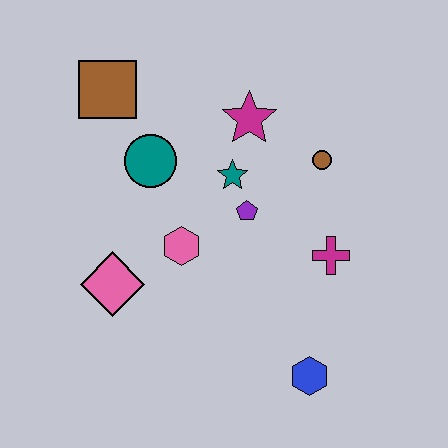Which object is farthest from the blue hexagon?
The brown square is farthest from the blue hexagon.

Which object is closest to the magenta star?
The teal star is closest to the magenta star.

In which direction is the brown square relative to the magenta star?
The brown square is to the left of the magenta star.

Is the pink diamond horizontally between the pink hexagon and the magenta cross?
No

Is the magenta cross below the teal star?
Yes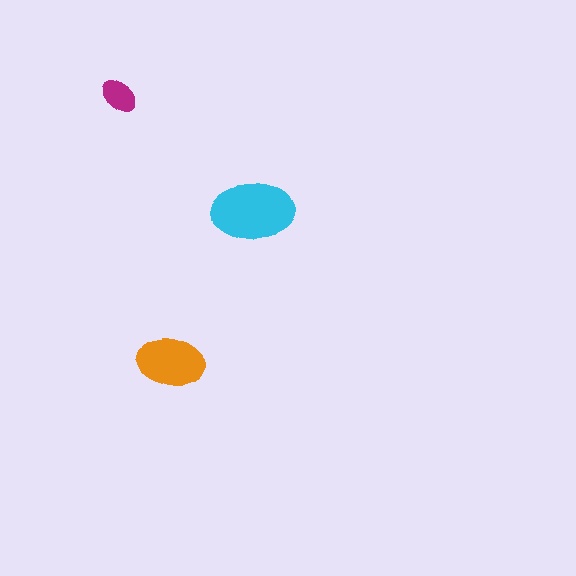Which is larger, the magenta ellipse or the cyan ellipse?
The cyan one.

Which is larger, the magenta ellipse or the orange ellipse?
The orange one.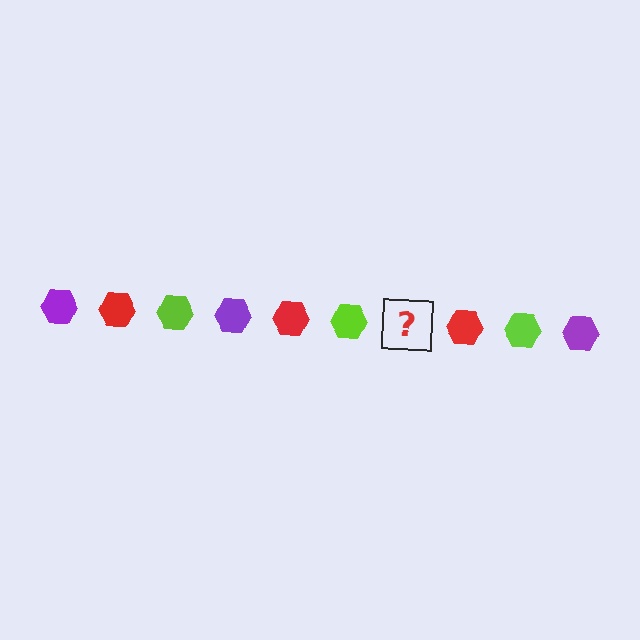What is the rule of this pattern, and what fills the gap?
The rule is that the pattern cycles through purple, red, lime hexagons. The gap should be filled with a purple hexagon.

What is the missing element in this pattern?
The missing element is a purple hexagon.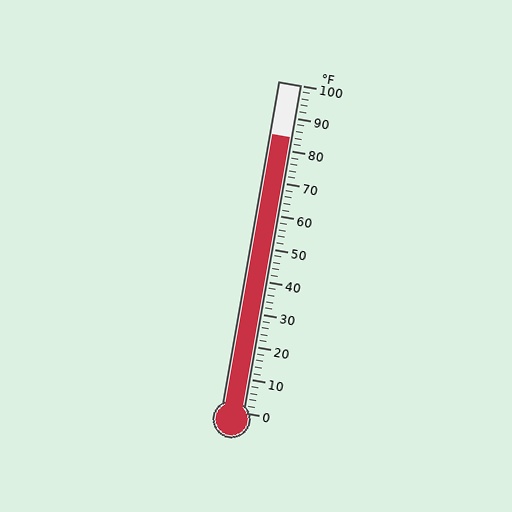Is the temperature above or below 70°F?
The temperature is above 70°F.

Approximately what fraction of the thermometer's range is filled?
The thermometer is filled to approximately 85% of its range.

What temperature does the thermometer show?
The thermometer shows approximately 84°F.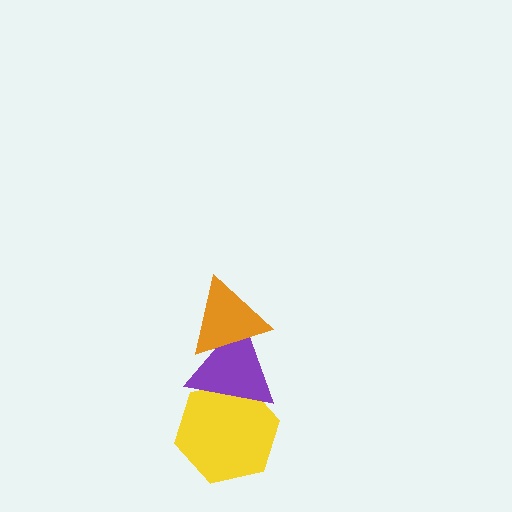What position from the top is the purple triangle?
The purple triangle is 2nd from the top.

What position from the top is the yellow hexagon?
The yellow hexagon is 3rd from the top.